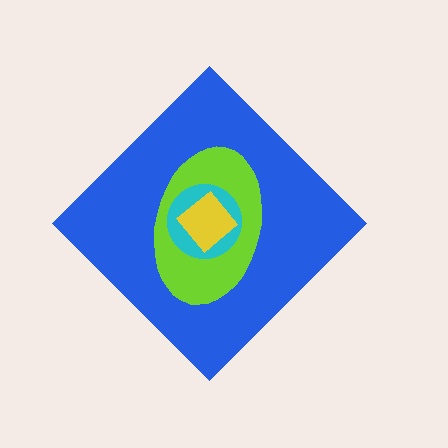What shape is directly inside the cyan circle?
The yellow diamond.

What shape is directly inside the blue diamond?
The lime ellipse.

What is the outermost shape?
The blue diamond.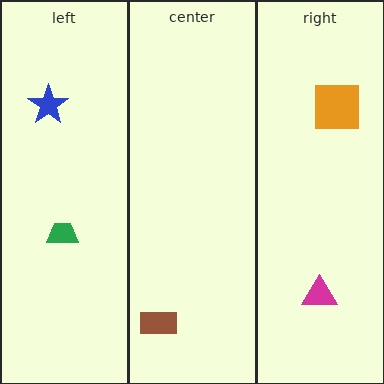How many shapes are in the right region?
2.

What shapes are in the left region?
The blue star, the green trapezoid.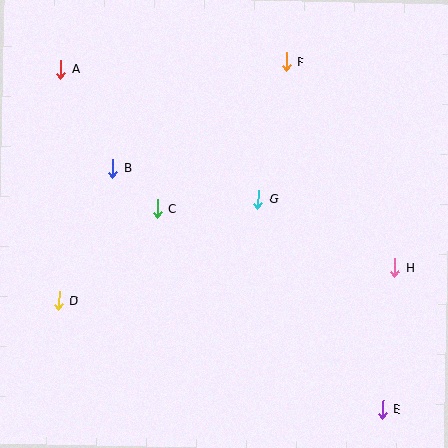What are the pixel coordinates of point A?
Point A is at (61, 69).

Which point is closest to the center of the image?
Point G at (258, 199) is closest to the center.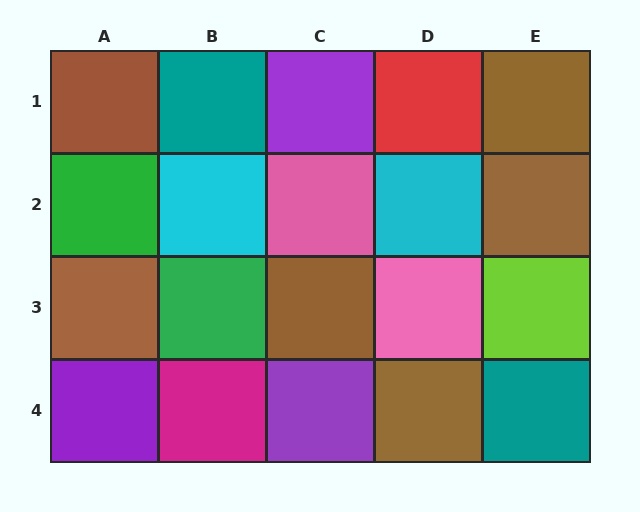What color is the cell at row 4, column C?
Purple.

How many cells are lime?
1 cell is lime.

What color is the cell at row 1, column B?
Teal.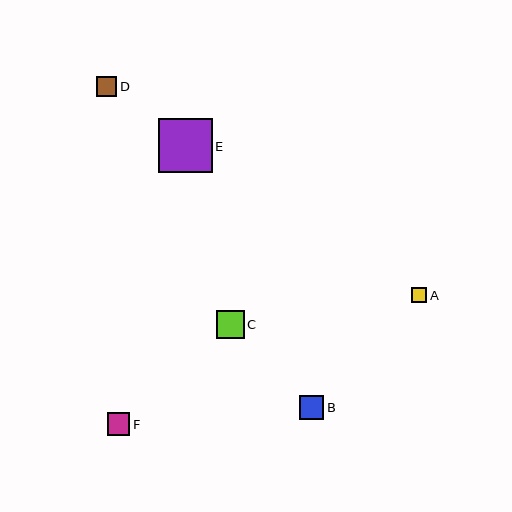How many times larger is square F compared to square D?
Square F is approximately 1.1 times the size of square D.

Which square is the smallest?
Square A is the smallest with a size of approximately 15 pixels.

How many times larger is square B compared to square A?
Square B is approximately 1.6 times the size of square A.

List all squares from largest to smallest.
From largest to smallest: E, C, B, F, D, A.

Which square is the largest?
Square E is the largest with a size of approximately 54 pixels.